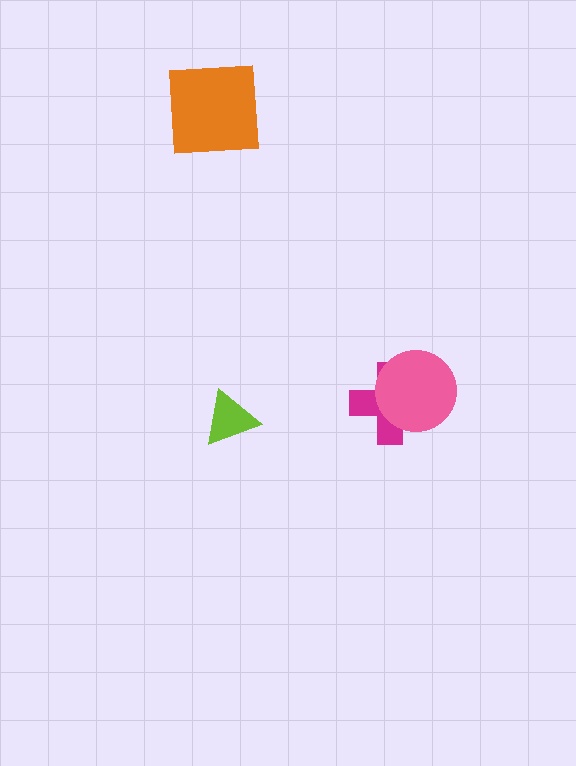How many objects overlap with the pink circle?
1 object overlaps with the pink circle.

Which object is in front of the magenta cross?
The pink circle is in front of the magenta cross.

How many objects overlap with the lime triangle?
0 objects overlap with the lime triangle.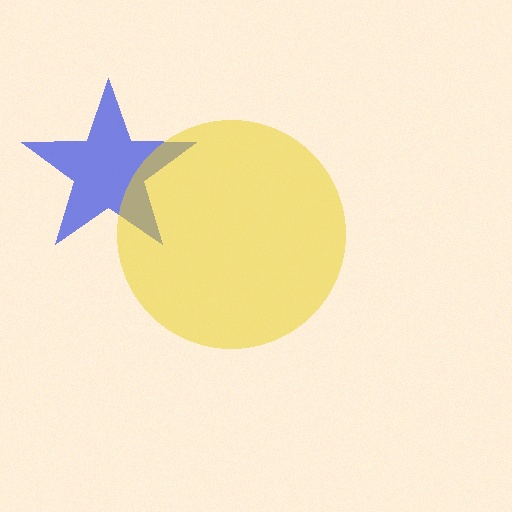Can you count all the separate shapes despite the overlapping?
Yes, there are 2 separate shapes.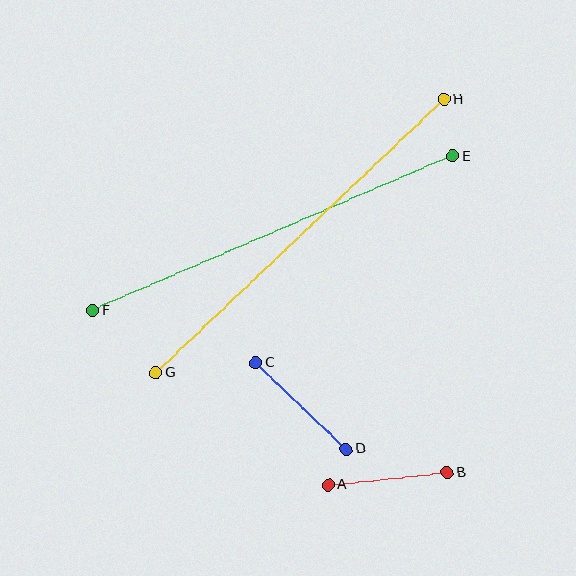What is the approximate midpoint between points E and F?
The midpoint is at approximately (273, 233) pixels.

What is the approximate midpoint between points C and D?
The midpoint is at approximately (301, 406) pixels.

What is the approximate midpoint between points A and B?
The midpoint is at approximately (388, 479) pixels.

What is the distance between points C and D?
The distance is approximately 125 pixels.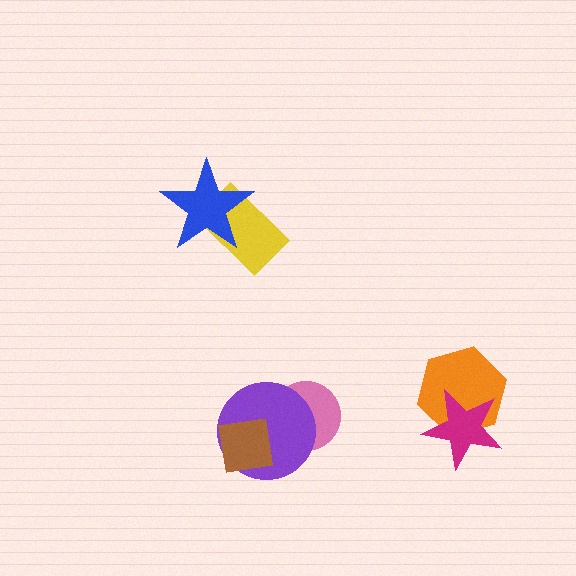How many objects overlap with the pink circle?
1 object overlaps with the pink circle.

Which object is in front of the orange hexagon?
The magenta star is in front of the orange hexagon.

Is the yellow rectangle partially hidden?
Yes, it is partially covered by another shape.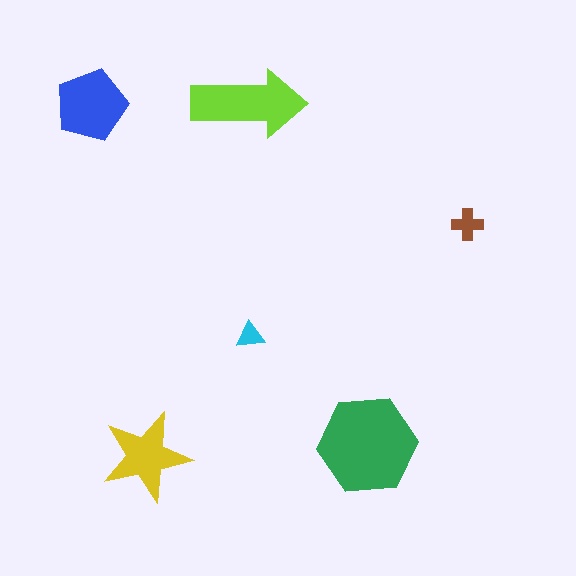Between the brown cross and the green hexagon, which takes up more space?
The green hexagon.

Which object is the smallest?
The cyan triangle.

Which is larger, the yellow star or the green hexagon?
The green hexagon.